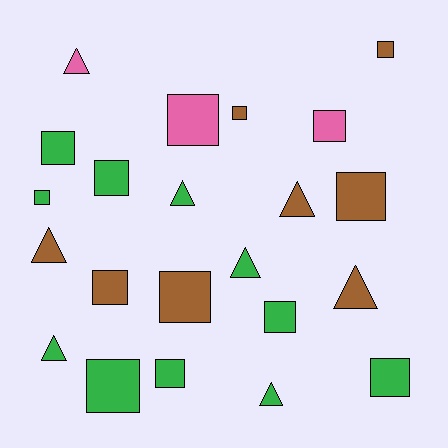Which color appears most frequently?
Green, with 11 objects.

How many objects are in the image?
There are 22 objects.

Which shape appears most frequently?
Square, with 14 objects.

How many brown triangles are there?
There are 3 brown triangles.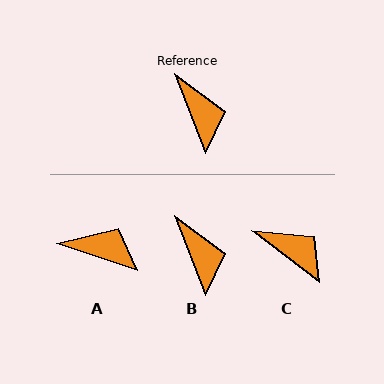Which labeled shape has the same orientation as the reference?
B.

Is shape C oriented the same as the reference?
No, it is off by about 31 degrees.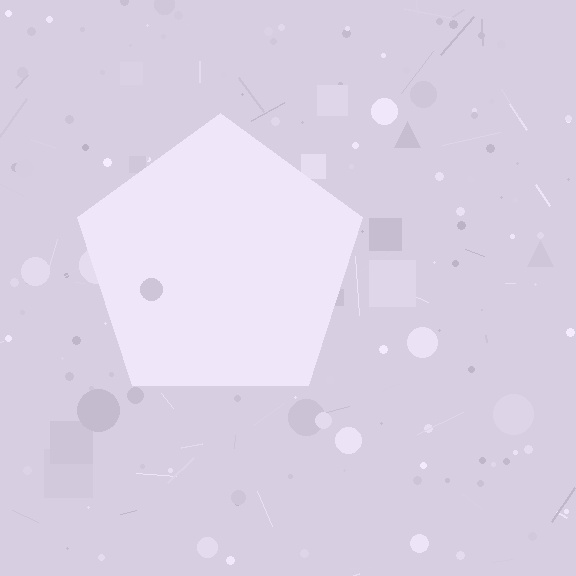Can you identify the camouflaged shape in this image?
The camouflaged shape is a pentagon.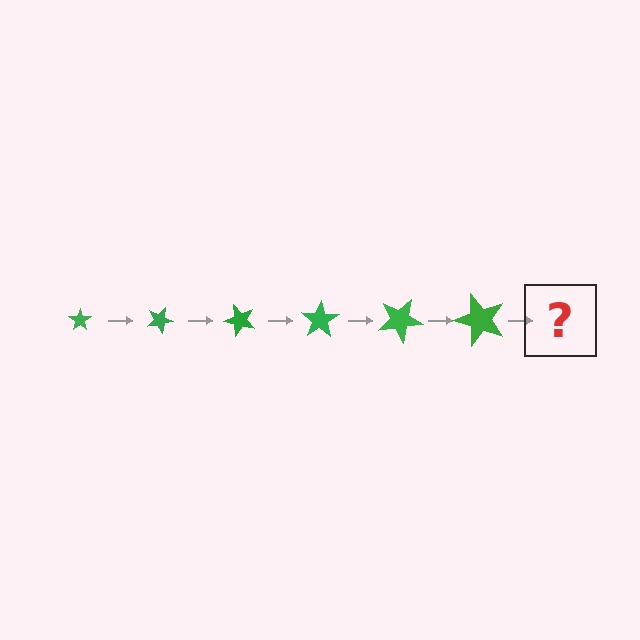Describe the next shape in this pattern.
It should be a star, larger than the previous one and rotated 150 degrees from the start.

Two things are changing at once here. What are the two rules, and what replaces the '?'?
The two rules are that the star grows larger each step and it rotates 25 degrees each step. The '?' should be a star, larger than the previous one and rotated 150 degrees from the start.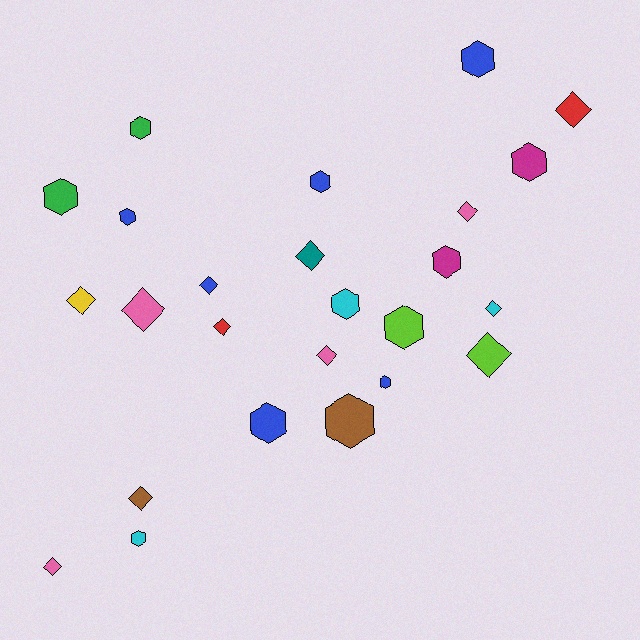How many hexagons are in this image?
There are 13 hexagons.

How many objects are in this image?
There are 25 objects.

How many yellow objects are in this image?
There is 1 yellow object.